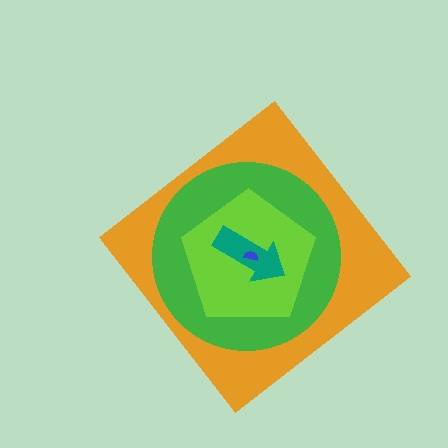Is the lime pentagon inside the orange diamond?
Yes.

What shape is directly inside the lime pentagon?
The teal arrow.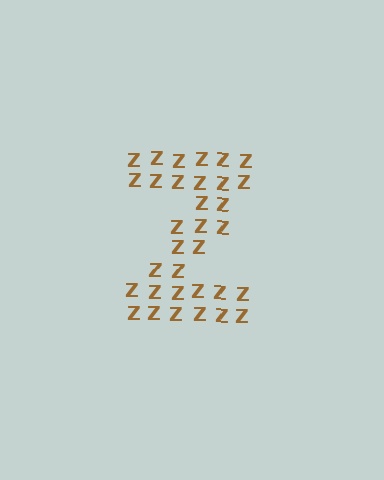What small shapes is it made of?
It is made of small letter Z's.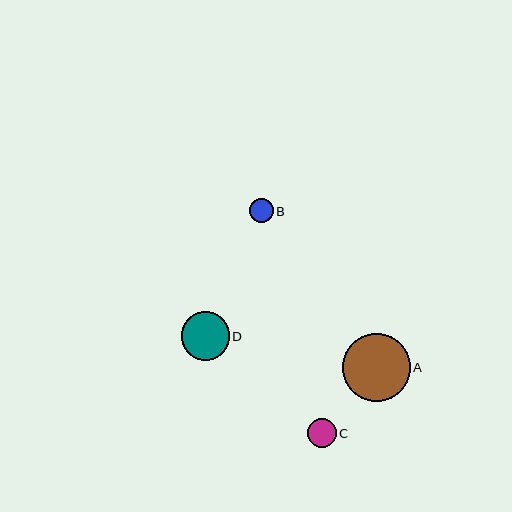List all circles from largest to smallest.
From largest to smallest: A, D, C, B.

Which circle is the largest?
Circle A is the largest with a size of approximately 68 pixels.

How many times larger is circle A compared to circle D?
Circle A is approximately 1.4 times the size of circle D.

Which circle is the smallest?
Circle B is the smallest with a size of approximately 24 pixels.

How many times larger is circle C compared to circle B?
Circle C is approximately 1.2 times the size of circle B.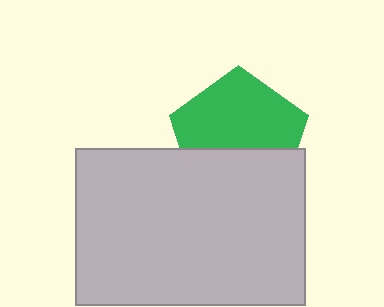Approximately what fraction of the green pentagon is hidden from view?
Roughly 40% of the green pentagon is hidden behind the light gray rectangle.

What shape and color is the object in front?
The object in front is a light gray rectangle.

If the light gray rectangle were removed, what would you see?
You would see the complete green pentagon.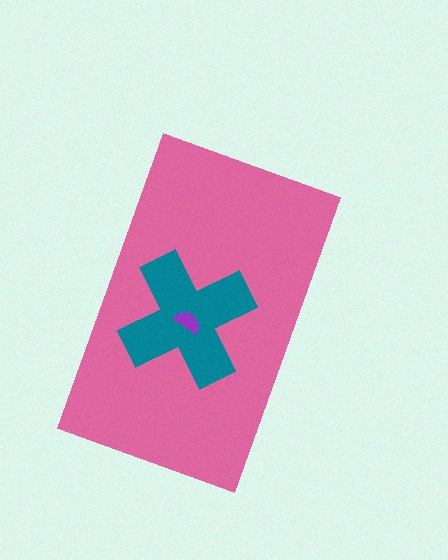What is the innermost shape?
The purple semicircle.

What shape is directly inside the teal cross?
The purple semicircle.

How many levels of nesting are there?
3.